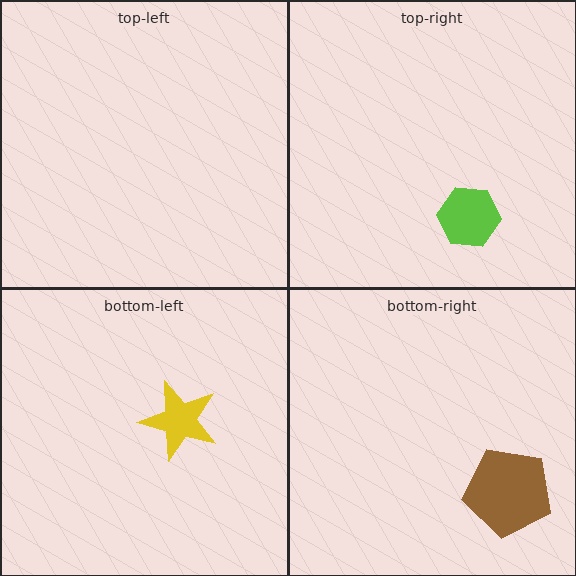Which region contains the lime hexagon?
The top-right region.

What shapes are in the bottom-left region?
The yellow star.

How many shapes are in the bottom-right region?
1.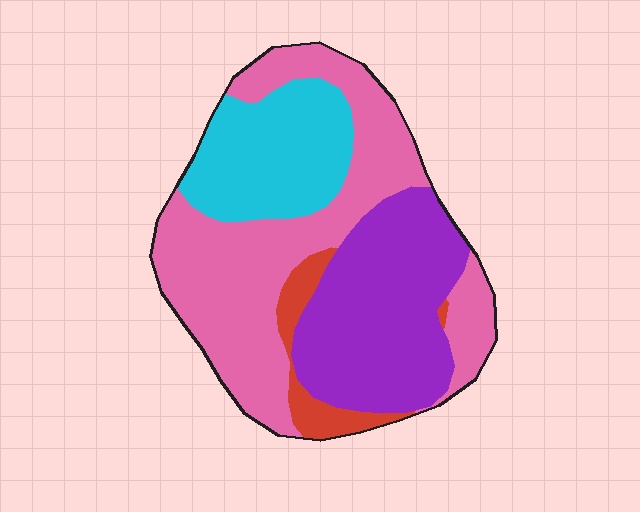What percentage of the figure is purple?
Purple takes up about one third (1/3) of the figure.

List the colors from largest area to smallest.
From largest to smallest: pink, purple, cyan, red.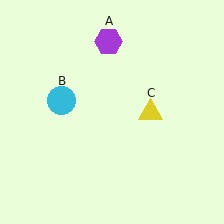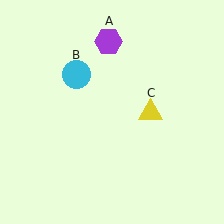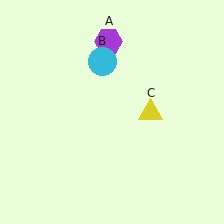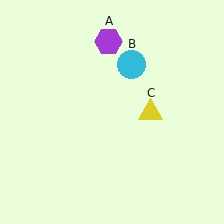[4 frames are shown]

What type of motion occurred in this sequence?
The cyan circle (object B) rotated clockwise around the center of the scene.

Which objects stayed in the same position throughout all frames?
Purple hexagon (object A) and yellow triangle (object C) remained stationary.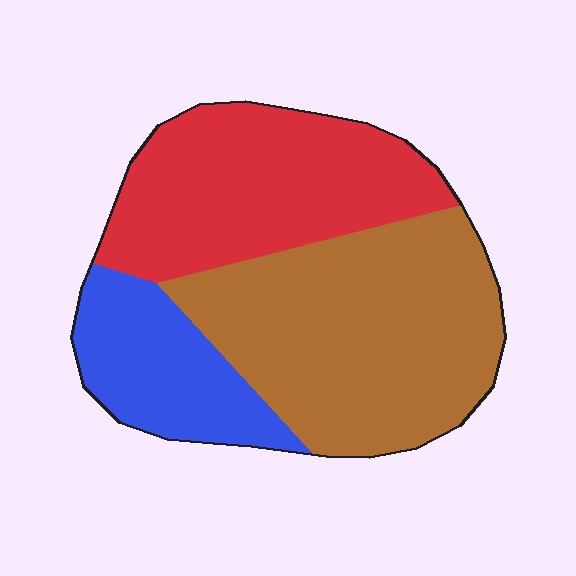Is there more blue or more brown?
Brown.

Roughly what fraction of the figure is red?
Red covers 35% of the figure.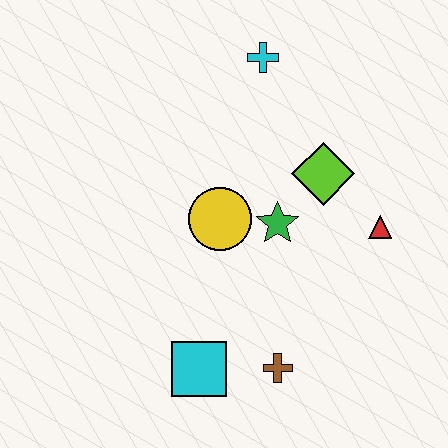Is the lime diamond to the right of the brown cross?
Yes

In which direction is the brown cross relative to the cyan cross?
The brown cross is below the cyan cross.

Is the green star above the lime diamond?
No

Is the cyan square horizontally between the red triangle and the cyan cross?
No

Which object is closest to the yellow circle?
The green star is closest to the yellow circle.